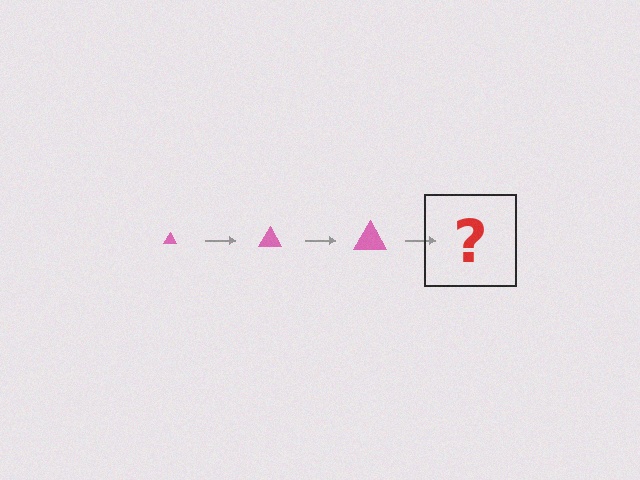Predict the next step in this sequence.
The next step is a pink triangle, larger than the previous one.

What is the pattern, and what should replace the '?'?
The pattern is that the triangle gets progressively larger each step. The '?' should be a pink triangle, larger than the previous one.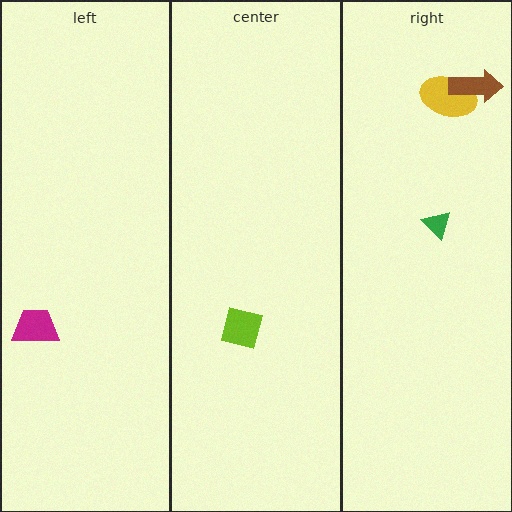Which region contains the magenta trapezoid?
The left region.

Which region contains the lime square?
The center region.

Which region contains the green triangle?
The right region.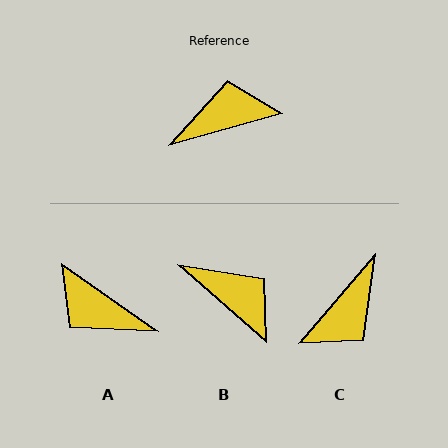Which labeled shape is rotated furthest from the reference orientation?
C, about 146 degrees away.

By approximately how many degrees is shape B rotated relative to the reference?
Approximately 57 degrees clockwise.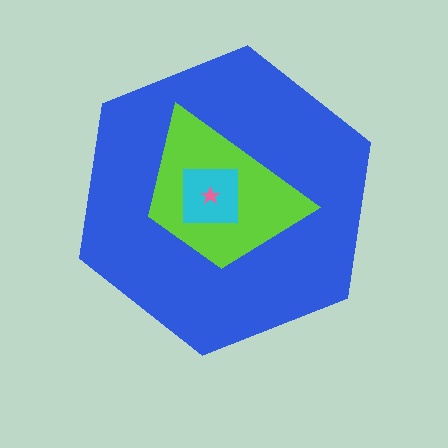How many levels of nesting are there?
4.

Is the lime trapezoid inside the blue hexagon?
Yes.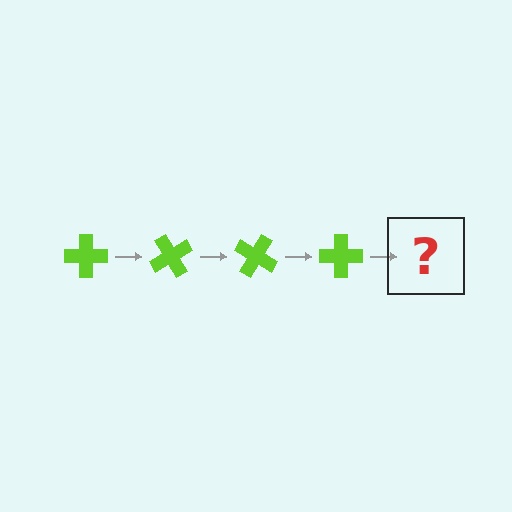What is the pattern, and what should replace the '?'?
The pattern is that the cross rotates 60 degrees each step. The '?' should be a lime cross rotated 240 degrees.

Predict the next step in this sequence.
The next step is a lime cross rotated 240 degrees.